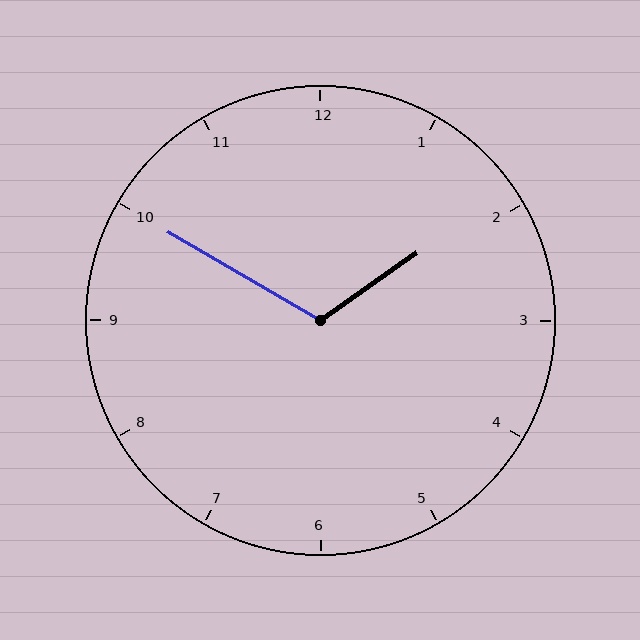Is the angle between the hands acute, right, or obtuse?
It is obtuse.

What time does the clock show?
1:50.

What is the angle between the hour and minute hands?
Approximately 115 degrees.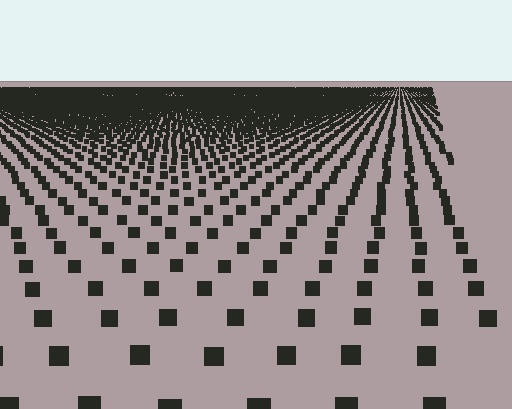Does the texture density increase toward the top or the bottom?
Density increases toward the top.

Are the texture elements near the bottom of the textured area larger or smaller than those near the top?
Larger. Near the bottom, elements are closer to the viewer and appear at a bigger on-screen size.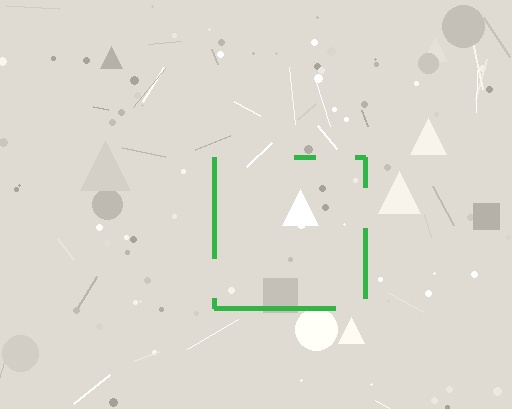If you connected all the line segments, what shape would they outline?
They would outline a square.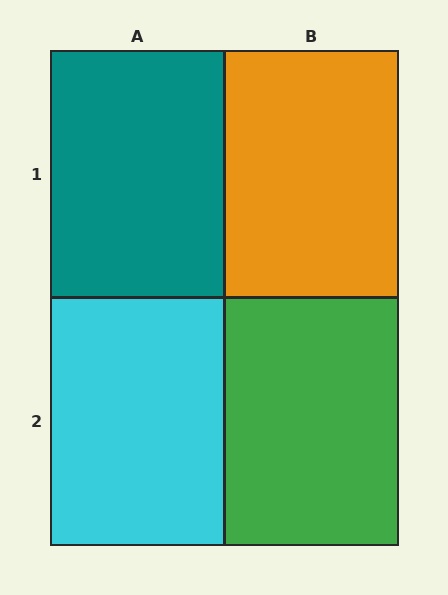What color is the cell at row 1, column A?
Teal.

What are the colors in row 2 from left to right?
Cyan, green.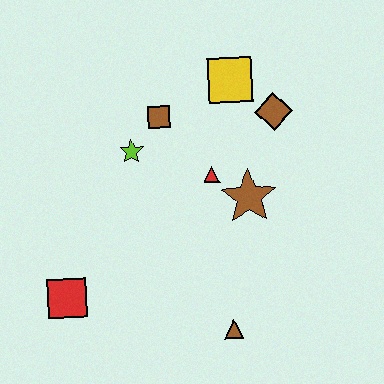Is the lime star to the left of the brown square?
Yes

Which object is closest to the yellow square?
The brown diamond is closest to the yellow square.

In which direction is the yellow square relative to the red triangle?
The yellow square is above the red triangle.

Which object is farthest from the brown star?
The red square is farthest from the brown star.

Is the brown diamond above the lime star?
Yes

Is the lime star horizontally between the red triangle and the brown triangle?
No